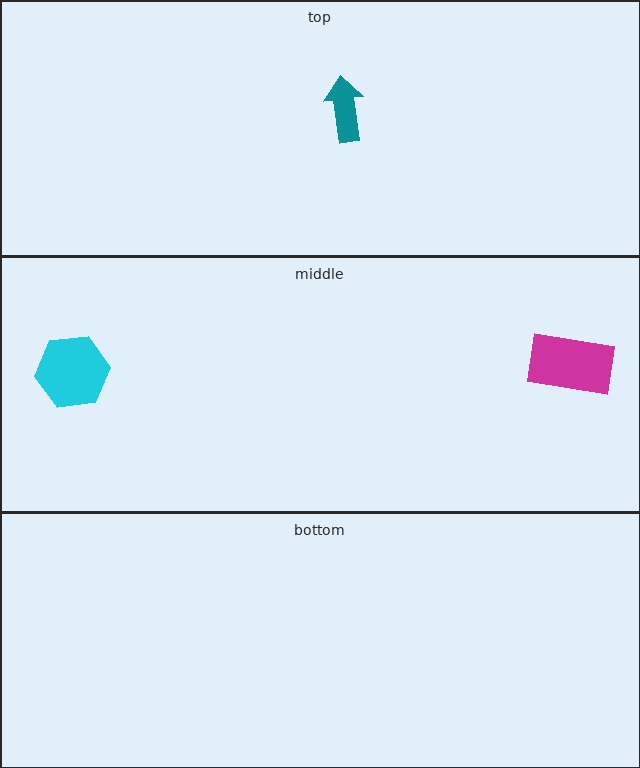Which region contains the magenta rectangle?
The middle region.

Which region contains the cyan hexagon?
The middle region.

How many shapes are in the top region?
1.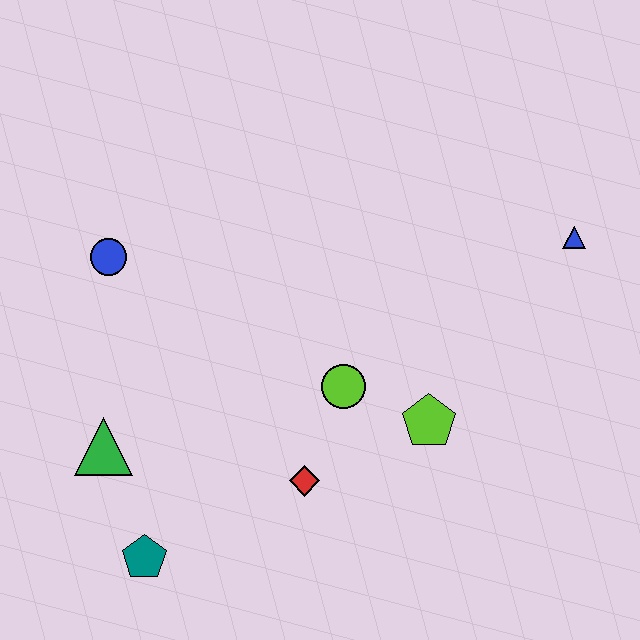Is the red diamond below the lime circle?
Yes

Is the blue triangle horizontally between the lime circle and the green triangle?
No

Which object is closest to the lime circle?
The lime pentagon is closest to the lime circle.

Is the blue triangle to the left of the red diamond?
No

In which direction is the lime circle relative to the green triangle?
The lime circle is to the right of the green triangle.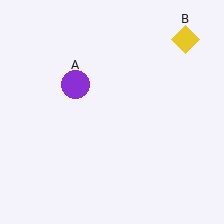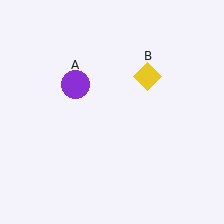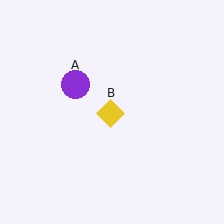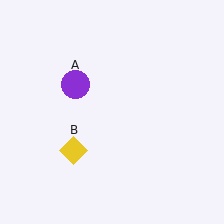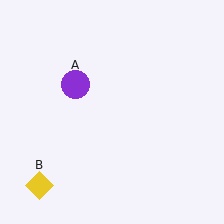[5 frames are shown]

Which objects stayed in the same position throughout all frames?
Purple circle (object A) remained stationary.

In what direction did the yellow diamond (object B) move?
The yellow diamond (object B) moved down and to the left.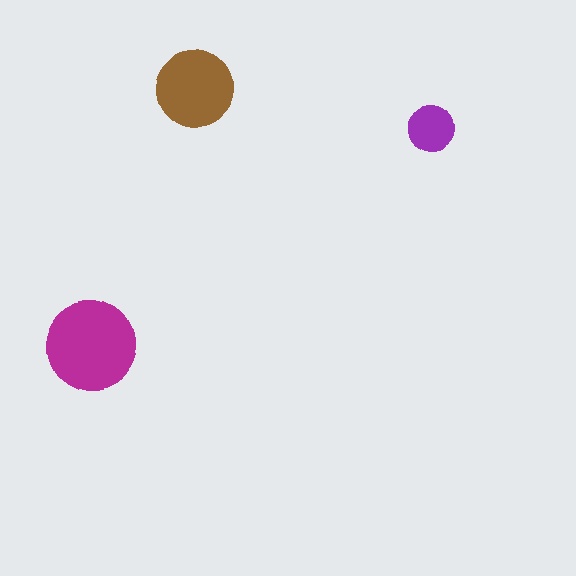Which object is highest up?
The brown circle is topmost.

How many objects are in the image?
There are 3 objects in the image.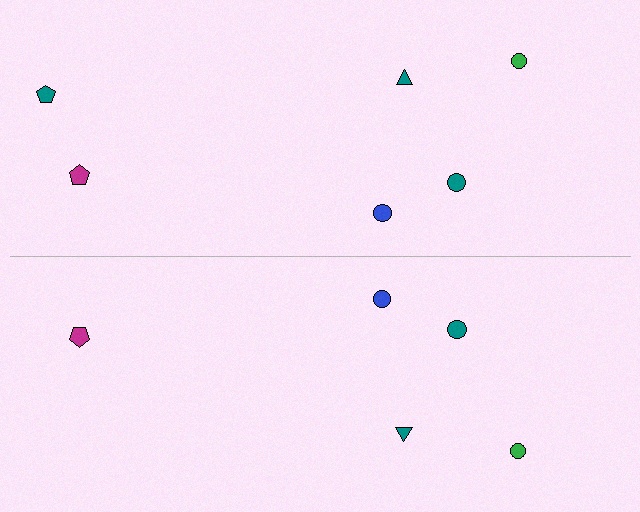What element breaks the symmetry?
A teal pentagon is missing from the bottom side.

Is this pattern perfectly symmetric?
No, the pattern is not perfectly symmetric. A teal pentagon is missing from the bottom side.